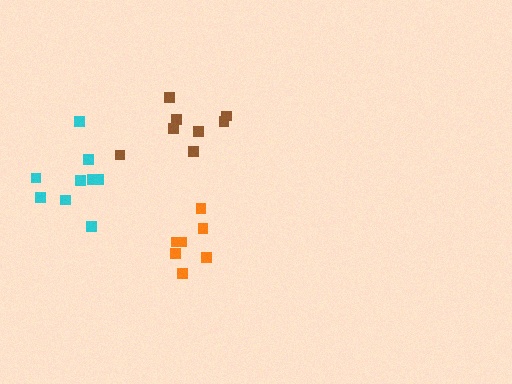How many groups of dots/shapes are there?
There are 3 groups.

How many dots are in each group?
Group 1: 8 dots, Group 2: 9 dots, Group 3: 7 dots (24 total).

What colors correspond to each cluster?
The clusters are colored: brown, cyan, orange.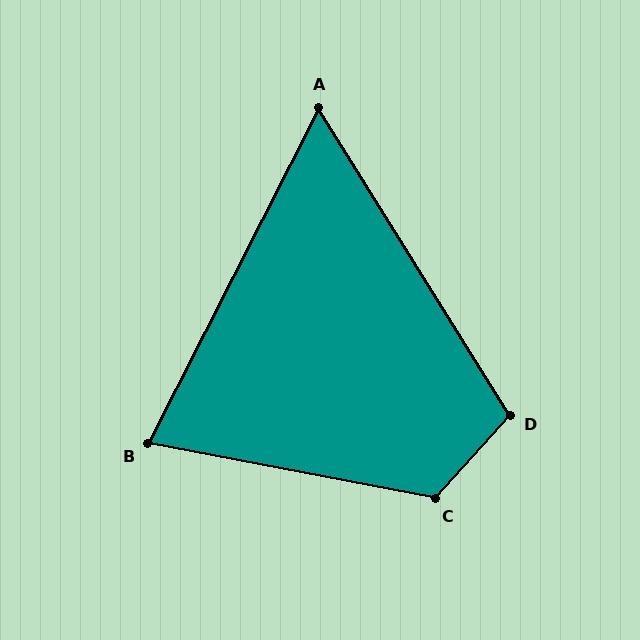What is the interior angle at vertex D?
Approximately 106 degrees (obtuse).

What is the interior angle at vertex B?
Approximately 74 degrees (acute).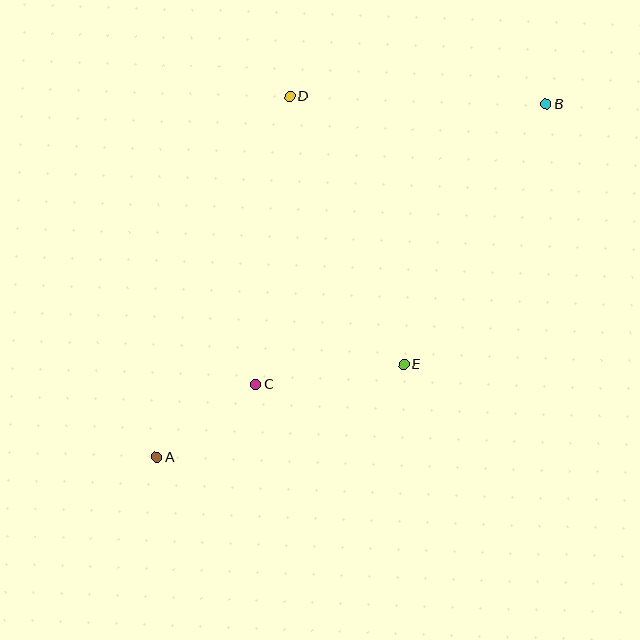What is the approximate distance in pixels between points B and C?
The distance between B and C is approximately 404 pixels.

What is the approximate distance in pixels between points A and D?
The distance between A and D is approximately 385 pixels.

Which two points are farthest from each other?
Points A and B are farthest from each other.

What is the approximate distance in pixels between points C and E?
The distance between C and E is approximately 149 pixels.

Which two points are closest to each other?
Points A and C are closest to each other.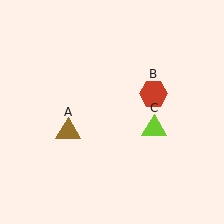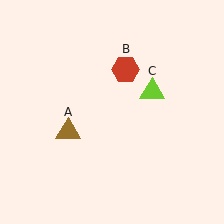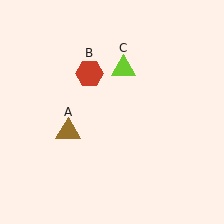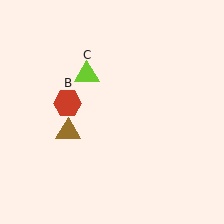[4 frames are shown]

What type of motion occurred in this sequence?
The red hexagon (object B), lime triangle (object C) rotated counterclockwise around the center of the scene.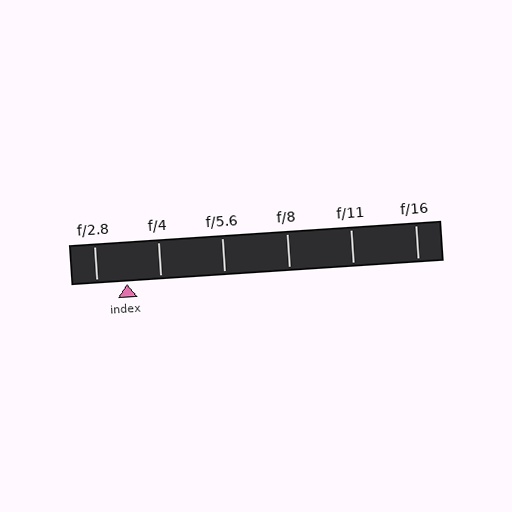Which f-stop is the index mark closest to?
The index mark is closest to f/2.8.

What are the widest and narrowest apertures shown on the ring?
The widest aperture shown is f/2.8 and the narrowest is f/16.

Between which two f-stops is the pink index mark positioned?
The index mark is between f/2.8 and f/4.